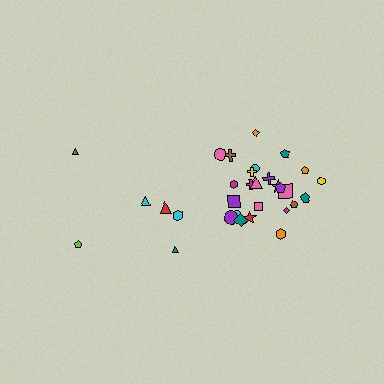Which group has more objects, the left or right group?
The right group.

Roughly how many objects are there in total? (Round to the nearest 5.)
Roughly 30 objects in total.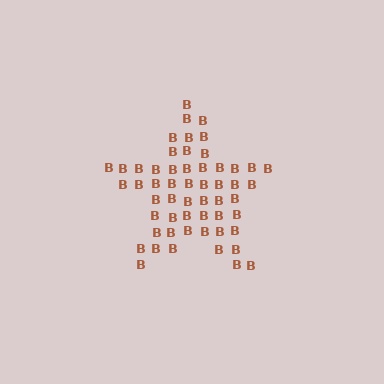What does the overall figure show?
The overall figure shows a star.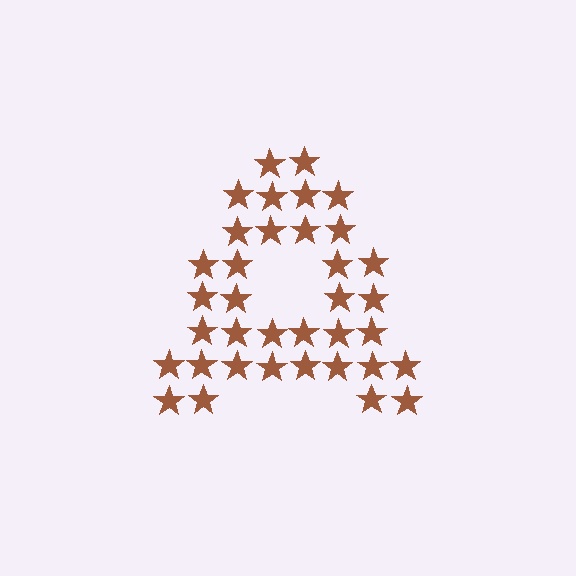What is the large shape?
The large shape is the letter A.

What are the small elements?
The small elements are stars.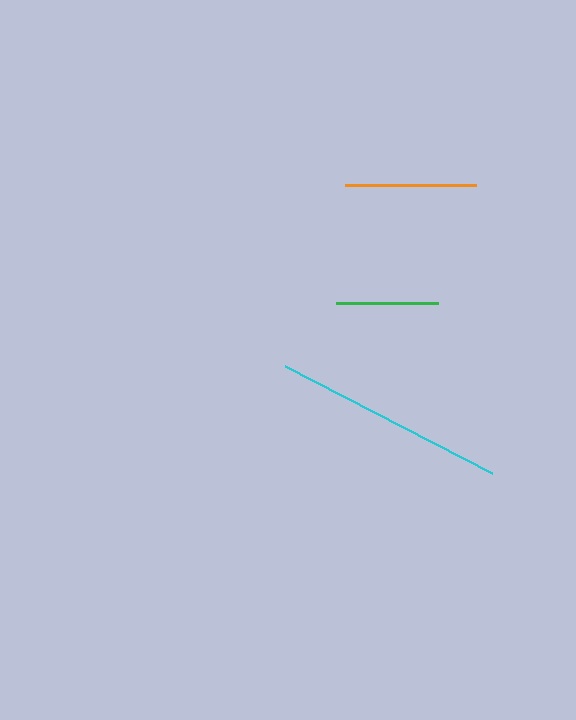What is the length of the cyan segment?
The cyan segment is approximately 234 pixels long.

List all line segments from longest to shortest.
From longest to shortest: cyan, orange, green.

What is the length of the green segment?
The green segment is approximately 103 pixels long.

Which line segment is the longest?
The cyan line is the longest at approximately 234 pixels.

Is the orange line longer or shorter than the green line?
The orange line is longer than the green line.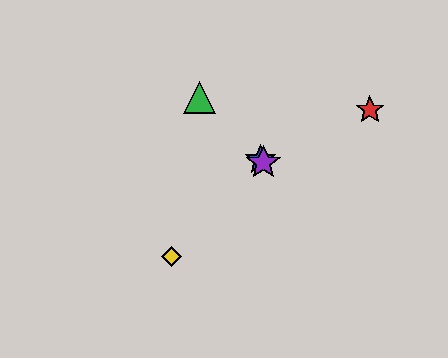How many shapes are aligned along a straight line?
3 shapes (the blue star, the green triangle, the purple star) are aligned along a straight line.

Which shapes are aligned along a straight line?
The blue star, the green triangle, the purple star are aligned along a straight line.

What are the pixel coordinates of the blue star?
The blue star is at (261, 160).